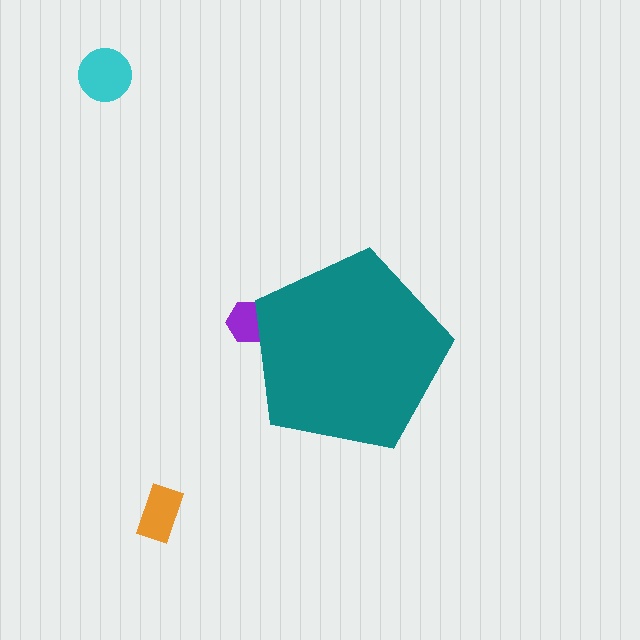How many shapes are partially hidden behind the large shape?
1 shape is partially hidden.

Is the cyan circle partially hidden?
No, the cyan circle is fully visible.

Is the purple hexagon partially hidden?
Yes, the purple hexagon is partially hidden behind the teal pentagon.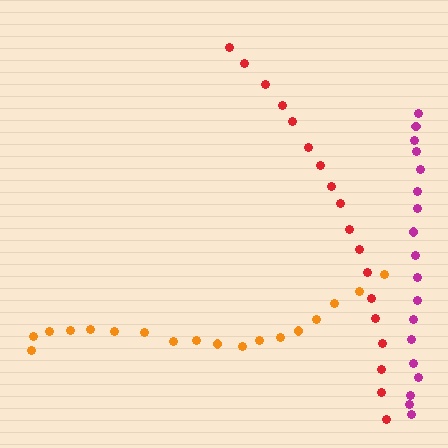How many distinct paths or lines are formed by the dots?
There are 3 distinct paths.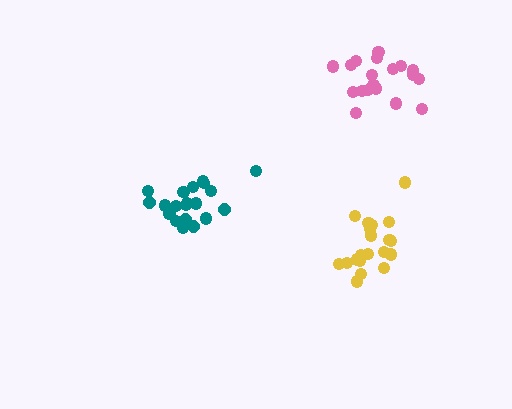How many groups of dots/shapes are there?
There are 3 groups.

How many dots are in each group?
Group 1: 19 dots, Group 2: 21 dots, Group 3: 21 dots (61 total).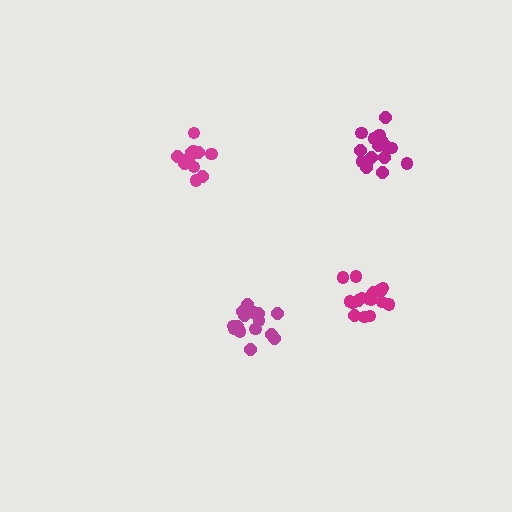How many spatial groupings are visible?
There are 4 spatial groupings.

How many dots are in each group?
Group 1: 12 dots, Group 2: 16 dots, Group 3: 17 dots, Group 4: 16 dots (61 total).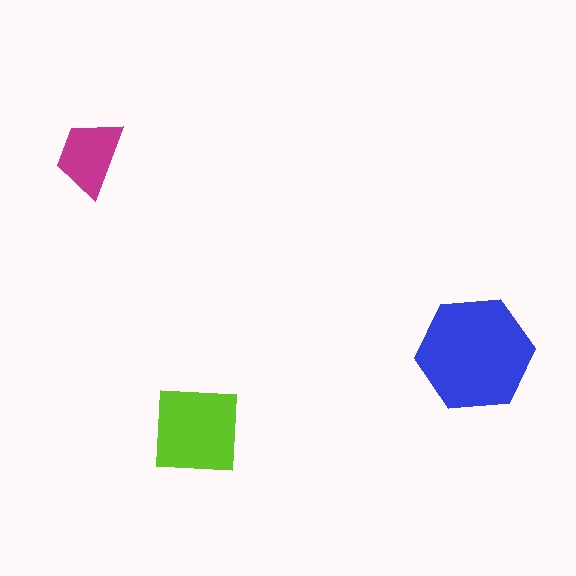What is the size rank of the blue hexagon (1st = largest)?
1st.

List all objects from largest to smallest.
The blue hexagon, the lime square, the magenta trapezoid.